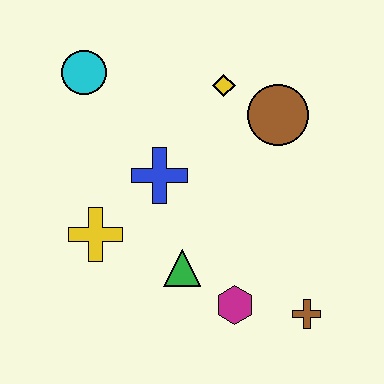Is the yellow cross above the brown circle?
No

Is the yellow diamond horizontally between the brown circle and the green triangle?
Yes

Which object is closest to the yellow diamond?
The brown circle is closest to the yellow diamond.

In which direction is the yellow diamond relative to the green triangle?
The yellow diamond is above the green triangle.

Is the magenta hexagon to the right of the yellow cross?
Yes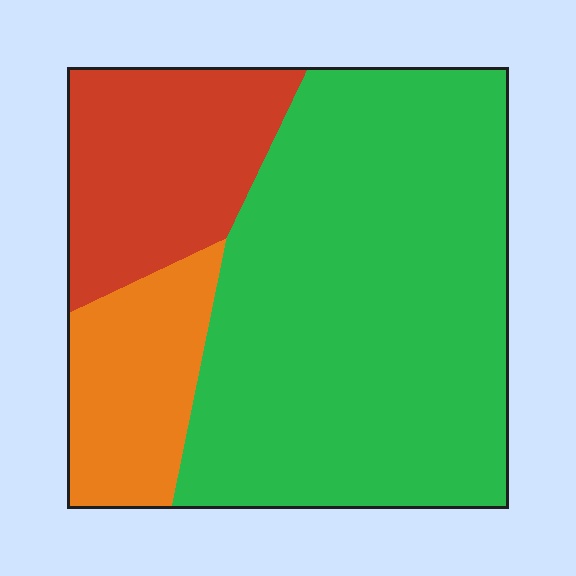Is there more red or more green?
Green.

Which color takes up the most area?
Green, at roughly 65%.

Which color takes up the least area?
Orange, at roughly 15%.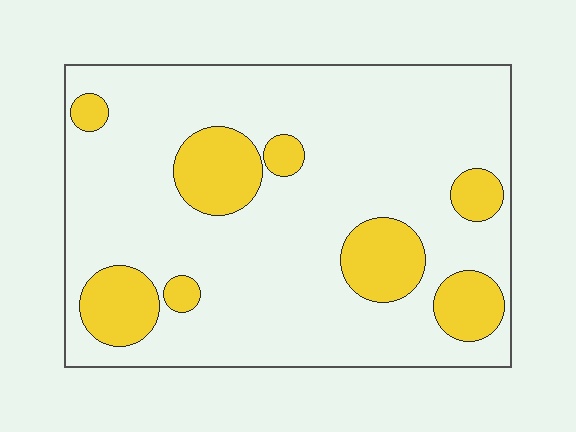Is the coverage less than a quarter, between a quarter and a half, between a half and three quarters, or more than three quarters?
Less than a quarter.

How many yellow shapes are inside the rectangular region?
8.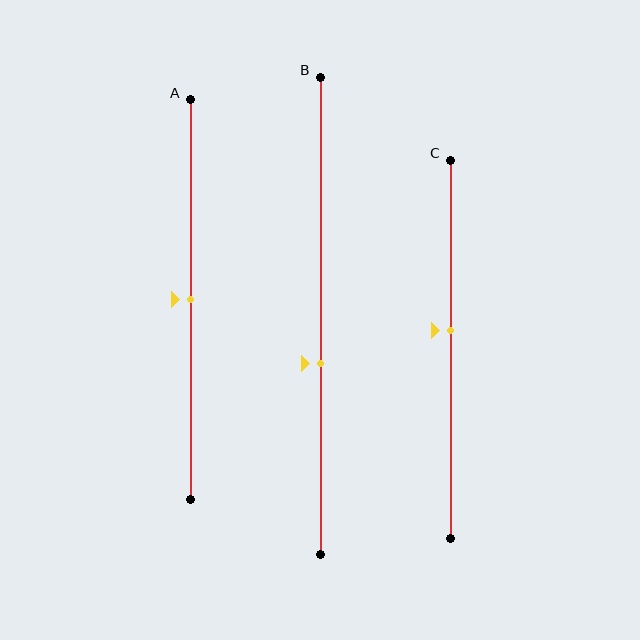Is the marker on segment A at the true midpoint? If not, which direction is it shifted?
Yes, the marker on segment A is at the true midpoint.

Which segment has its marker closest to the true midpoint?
Segment A has its marker closest to the true midpoint.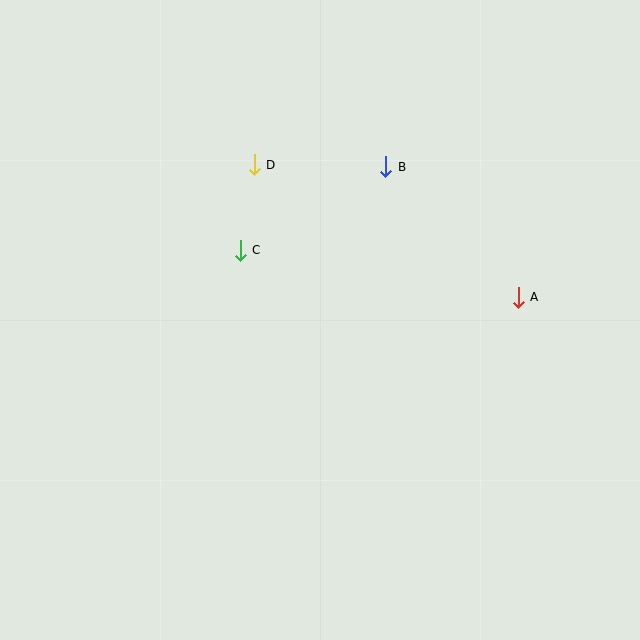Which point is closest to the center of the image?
Point C at (240, 250) is closest to the center.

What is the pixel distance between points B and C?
The distance between B and C is 167 pixels.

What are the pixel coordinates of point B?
Point B is at (386, 167).